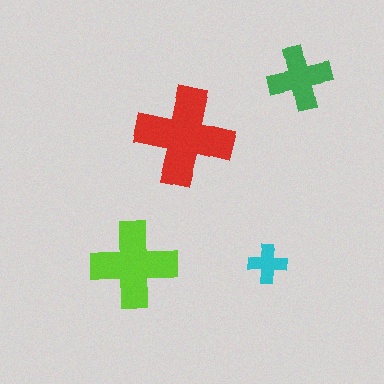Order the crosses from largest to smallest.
the red one, the lime one, the green one, the cyan one.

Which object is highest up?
The green cross is topmost.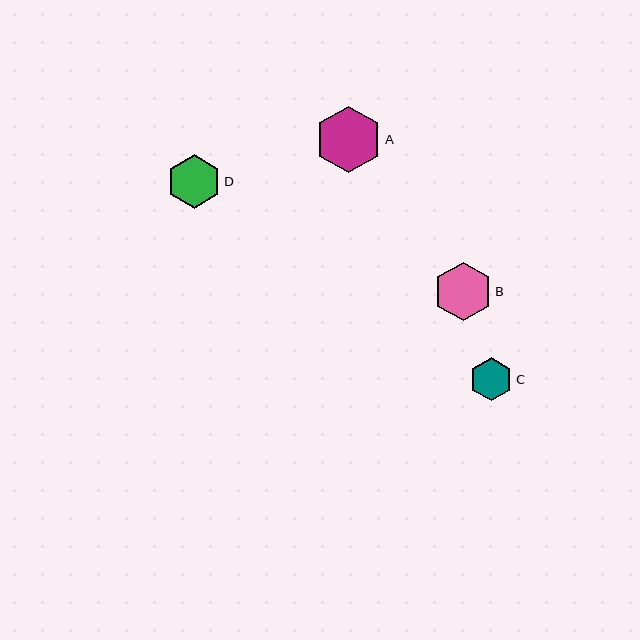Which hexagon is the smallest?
Hexagon C is the smallest with a size of approximately 43 pixels.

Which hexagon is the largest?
Hexagon A is the largest with a size of approximately 67 pixels.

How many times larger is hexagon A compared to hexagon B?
Hexagon A is approximately 1.1 times the size of hexagon B.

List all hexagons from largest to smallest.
From largest to smallest: A, B, D, C.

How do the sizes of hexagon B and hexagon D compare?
Hexagon B and hexagon D are approximately the same size.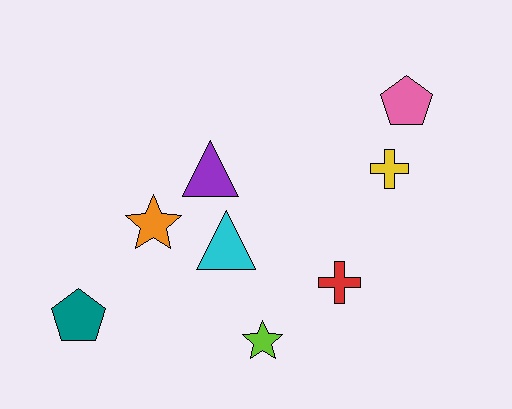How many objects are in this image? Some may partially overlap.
There are 8 objects.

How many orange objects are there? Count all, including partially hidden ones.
There is 1 orange object.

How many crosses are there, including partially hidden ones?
There are 2 crosses.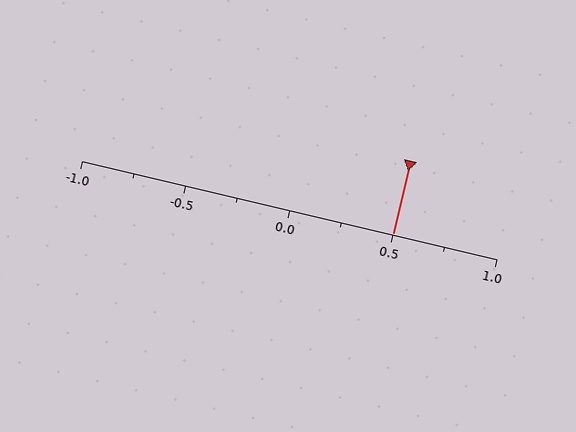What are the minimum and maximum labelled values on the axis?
The axis runs from -1.0 to 1.0.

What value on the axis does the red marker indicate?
The marker indicates approximately 0.5.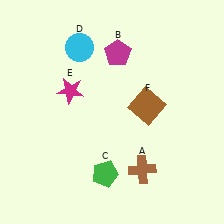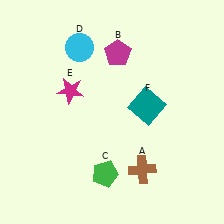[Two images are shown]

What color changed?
The square (F) changed from brown in Image 1 to teal in Image 2.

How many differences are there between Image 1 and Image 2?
There is 1 difference between the two images.